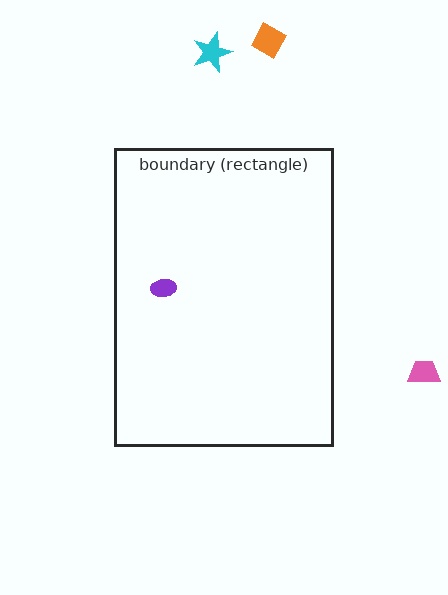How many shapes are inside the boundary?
1 inside, 3 outside.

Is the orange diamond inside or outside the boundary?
Outside.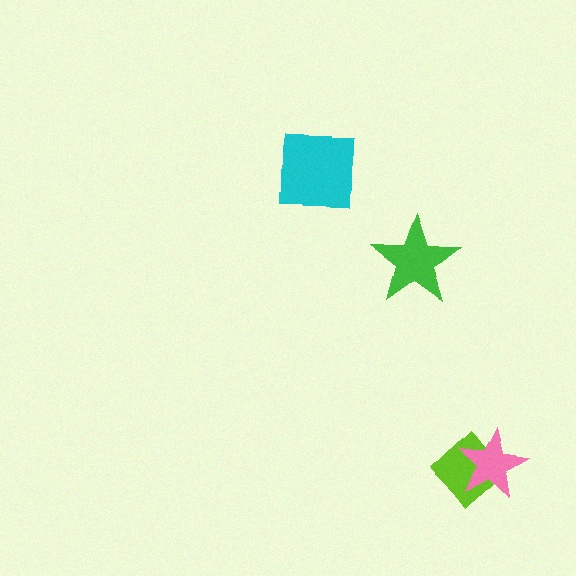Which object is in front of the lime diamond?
The pink star is in front of the lime diamond.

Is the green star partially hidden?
No, no other shape covers it.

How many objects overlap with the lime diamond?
1 object overlaps with the lime diamond.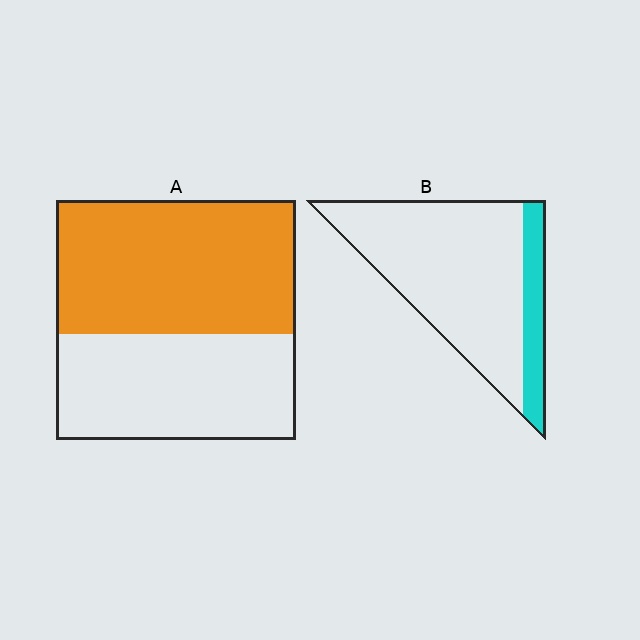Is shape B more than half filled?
No.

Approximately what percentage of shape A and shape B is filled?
A is approximately 55% and B is approximately 20%.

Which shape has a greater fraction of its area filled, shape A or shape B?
Shape A.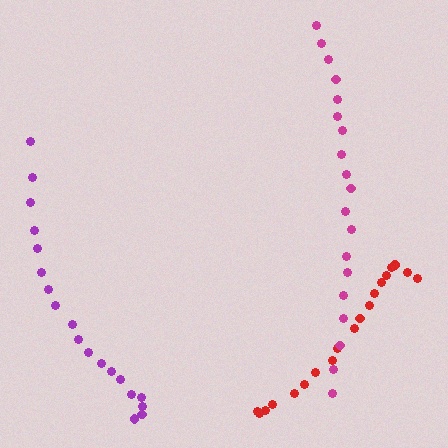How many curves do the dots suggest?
There are 3 distinct paths.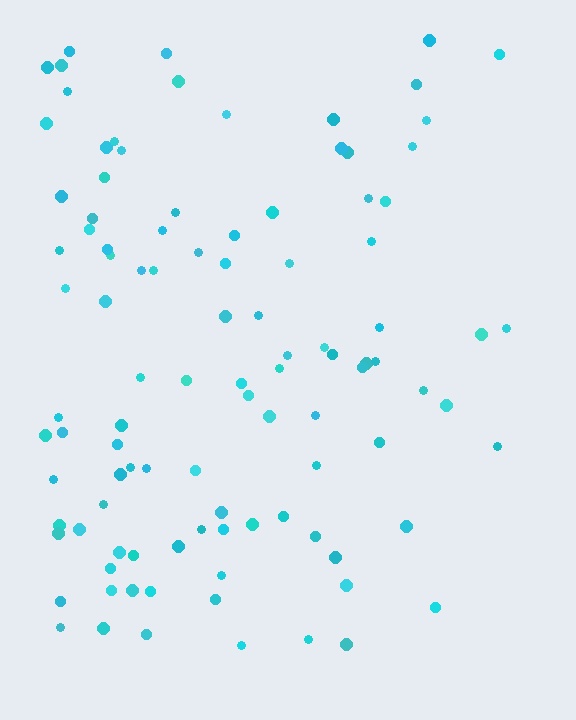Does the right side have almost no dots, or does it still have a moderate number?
Still a moderate number, just noticeably fewer than the left.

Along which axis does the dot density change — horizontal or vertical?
Horizontal.